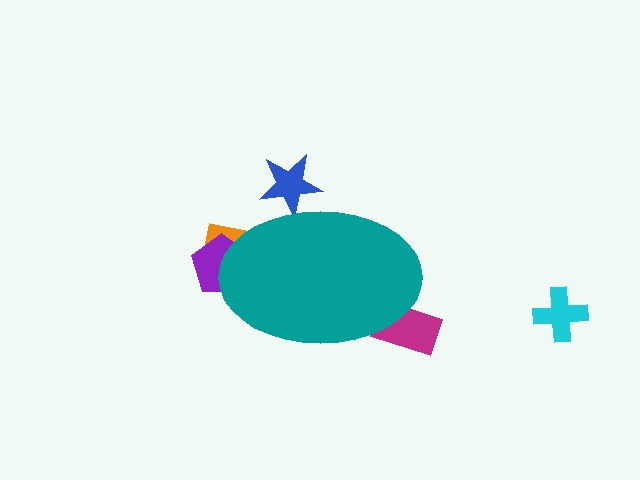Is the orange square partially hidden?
Yes, the orange square is partially hidden behind the teal ellipse.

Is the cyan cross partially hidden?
No, the cyan cross is fully visible.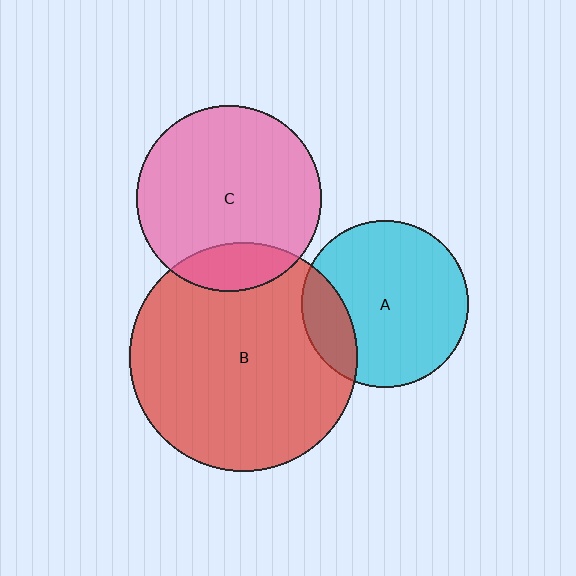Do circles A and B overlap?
Yes.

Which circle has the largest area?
Circle B (red).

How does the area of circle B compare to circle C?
Approximately 1.5 times.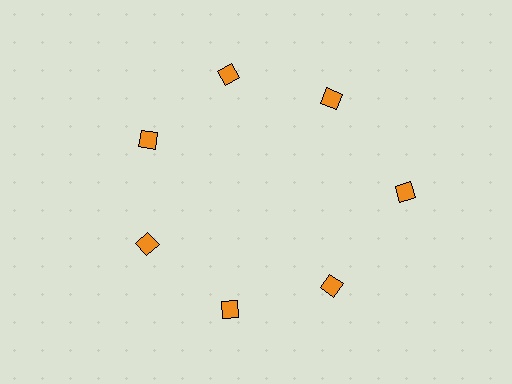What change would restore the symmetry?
The symmetry would be restored by moving it inward, back onto the ring so that all 7 diamonds sit at equal angles and equal distance from the center.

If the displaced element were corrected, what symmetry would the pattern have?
It would have 7-fold rotational symmetry — the pattern would map onto itself every 51 degrees.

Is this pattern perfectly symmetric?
No. The 7 orange diamonds are arranged in a ring, but one element near the 3 o'clock position is pushed outward from the center, breaking the 7-fold rotational symmetry.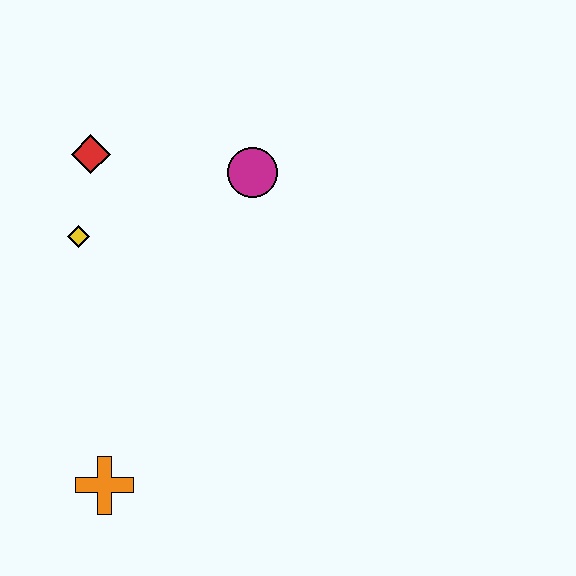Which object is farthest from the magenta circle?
The orange cross is farthest from the magenta circle.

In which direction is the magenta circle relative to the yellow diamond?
The magenta circle is to the right of the yellow diamond.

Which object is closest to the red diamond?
The yellow diamond is closest to the red diamond.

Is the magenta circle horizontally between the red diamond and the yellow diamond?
No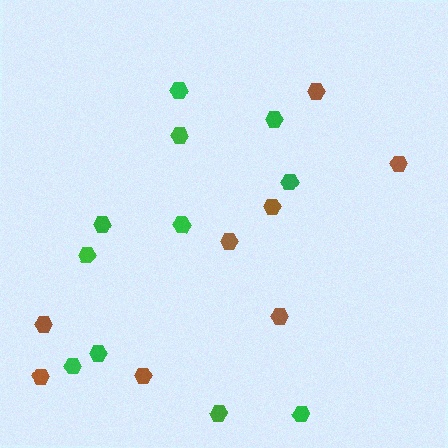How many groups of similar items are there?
There are 2 groups: one group of green hexagons (11) and one group of brown hexagons (8).